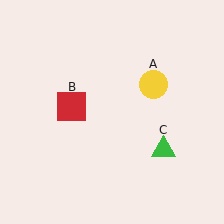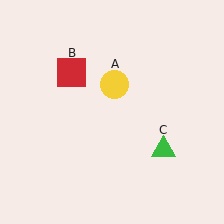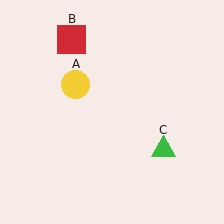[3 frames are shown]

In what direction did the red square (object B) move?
The red square (object B) moved up.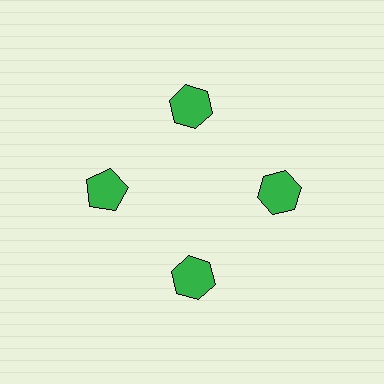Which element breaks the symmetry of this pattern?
The green pentagon at roughly the 9 o'clock position breaks the symmetry. All other shapes are green hexagons.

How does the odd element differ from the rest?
It has a different shape: pentagon instead of hexagon.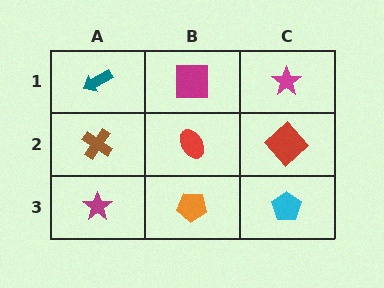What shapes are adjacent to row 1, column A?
A brown cross (row 2, column A), a magenta square (row 1, column B).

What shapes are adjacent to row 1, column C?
A red diamond (row 2, column C), a magenta square (row 1, column B).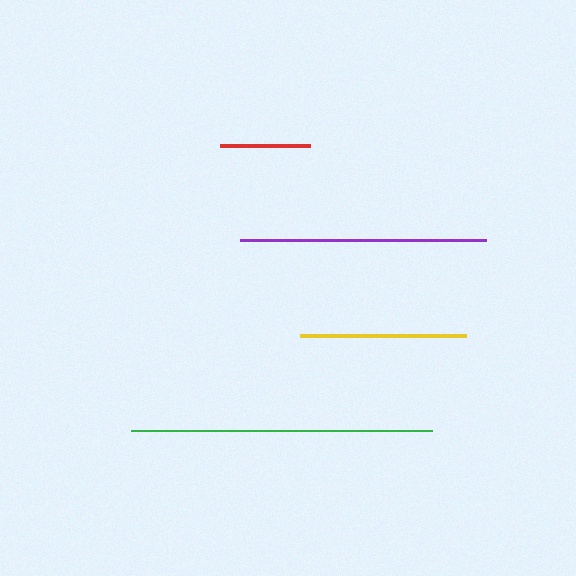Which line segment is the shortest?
The red line is the shortest at approximately 90 pixels.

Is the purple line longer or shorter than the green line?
The green line is longer than the purple line.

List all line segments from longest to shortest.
From longest to shortest: green, purple, yellow, red.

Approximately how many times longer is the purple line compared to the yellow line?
The purple line is approximately 1.5 times the length of the yellow line.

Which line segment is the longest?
The green line is the longest at approximately 301 pixels.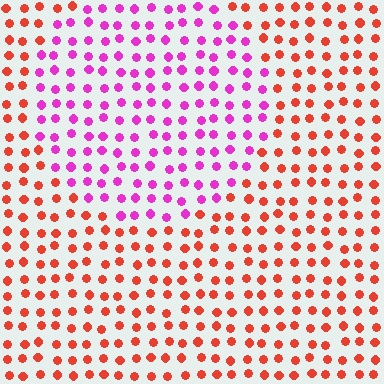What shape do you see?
I see a circle.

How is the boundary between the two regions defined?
The boundary is defined purely by a slight shift in hue (about 57 degrees). Spacing, size, and orientation are identical on both sides.